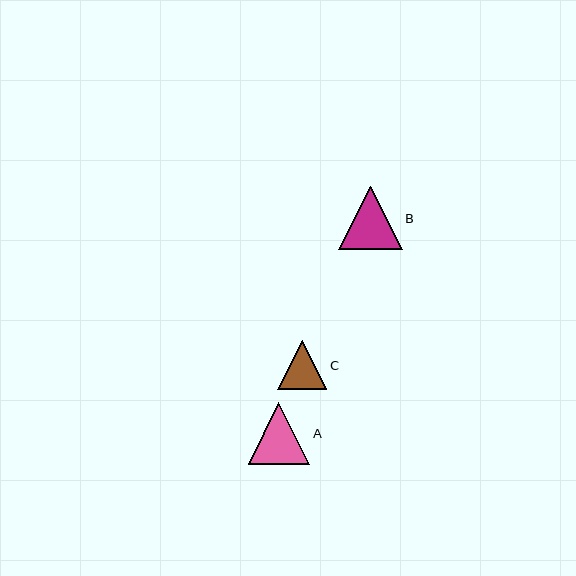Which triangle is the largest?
Triangle B is the largest with a size of approximately 64 pixels.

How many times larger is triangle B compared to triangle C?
Triangle B is approximately 1.3 times the size of triangle C.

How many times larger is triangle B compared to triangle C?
Triangle B is approximately 1.3 times the size of triangle C.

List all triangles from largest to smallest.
From largest to smallest: B, A, C.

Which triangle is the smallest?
Triangle C is the smallest with a size of approximately 49 pixels.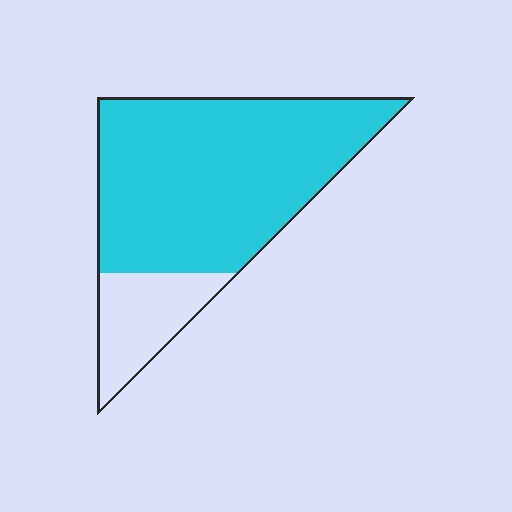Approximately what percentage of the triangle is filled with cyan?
Approximately 80%.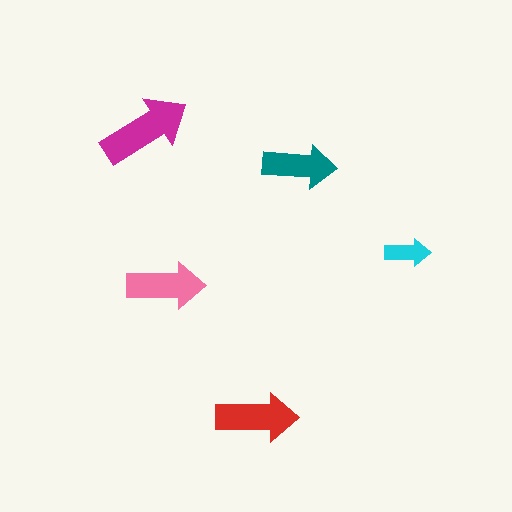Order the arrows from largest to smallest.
the magenta one, the red one, the pink one, the teal one, the cyan one.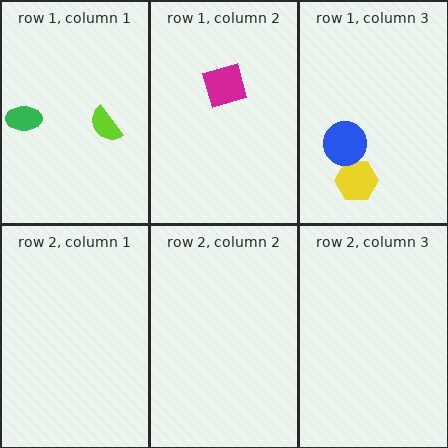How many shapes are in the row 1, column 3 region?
2.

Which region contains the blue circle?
The row 1, column 3 region.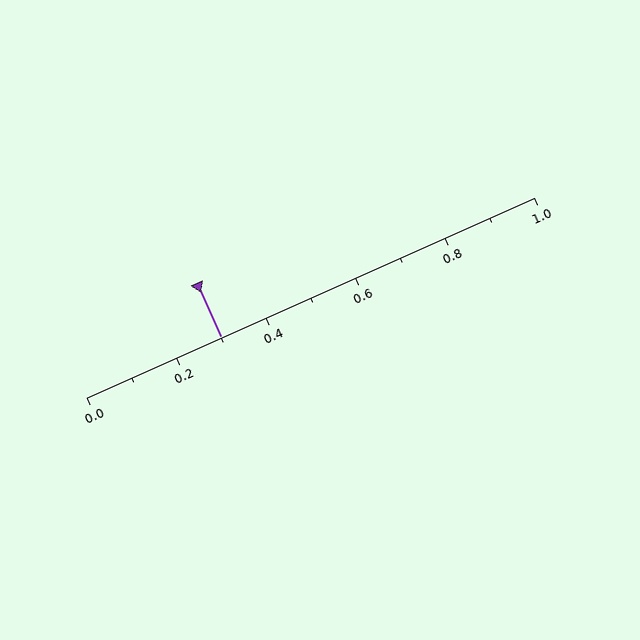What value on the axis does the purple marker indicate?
The marker indicates approximately 0.3.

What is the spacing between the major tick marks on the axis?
The major ticks are spaced 0.2 apart.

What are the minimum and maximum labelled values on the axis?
The axis runs from 0.0 to 1.0.